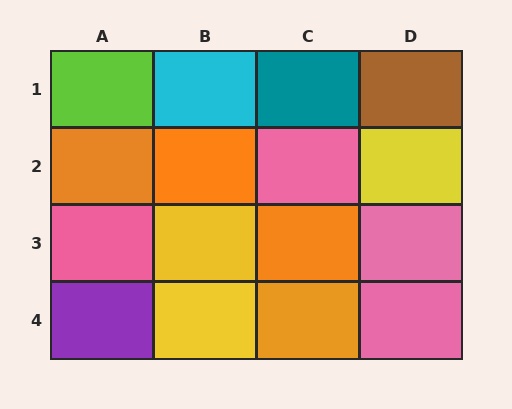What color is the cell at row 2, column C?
Pink.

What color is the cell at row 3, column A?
Pink.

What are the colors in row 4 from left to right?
Purple, yellow, orange, pink.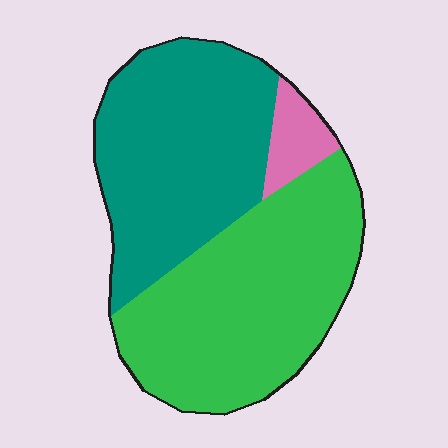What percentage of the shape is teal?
Teal takes up between a third and a half of the shape.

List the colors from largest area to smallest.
From largest to smallest: green, teal, pink.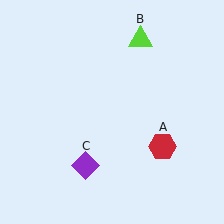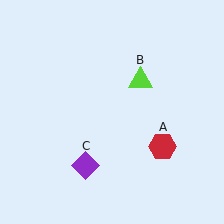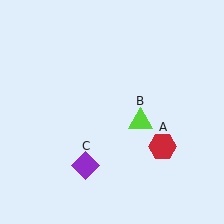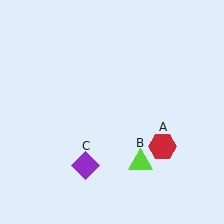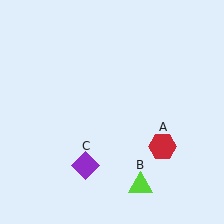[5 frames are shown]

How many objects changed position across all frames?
1 object changed position: lime triangle (object B).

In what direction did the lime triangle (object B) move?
The lime triangle (object B) moved down.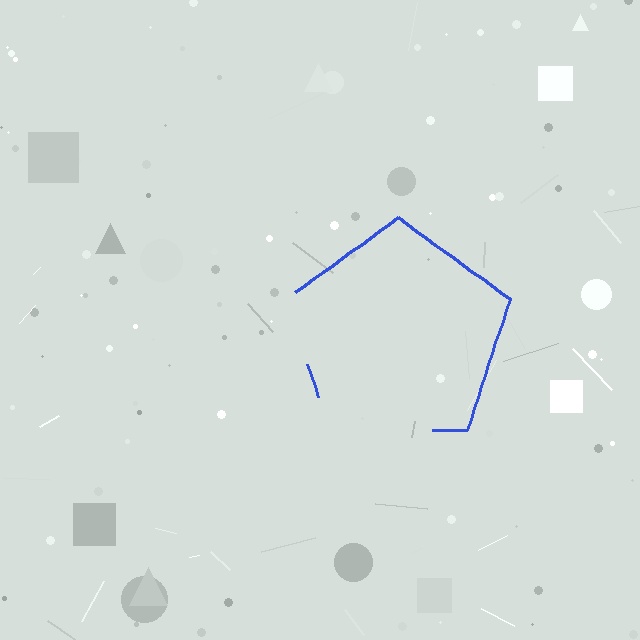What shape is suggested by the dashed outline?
The dashed outline suggests a pentagon.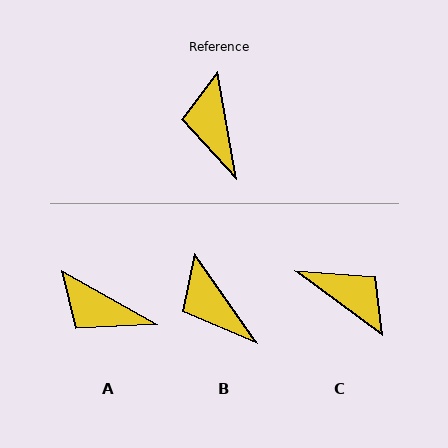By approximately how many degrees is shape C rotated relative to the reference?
Approximately 136 degrees clockwise.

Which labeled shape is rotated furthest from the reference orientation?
C, about 136 degrees away.